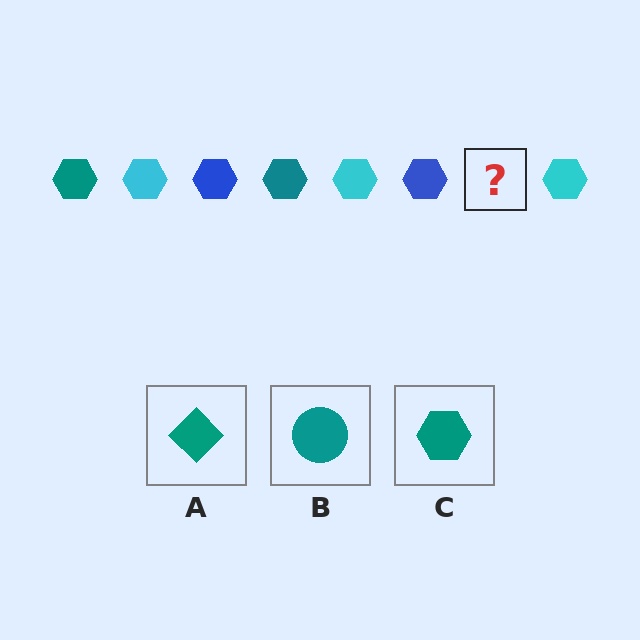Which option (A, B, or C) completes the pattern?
C.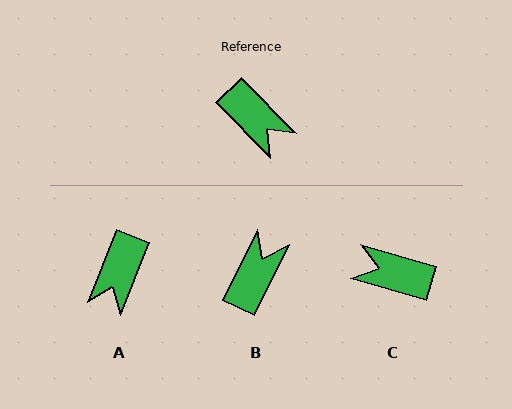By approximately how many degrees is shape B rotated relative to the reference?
Approximately 110 degrees counter-clockwise.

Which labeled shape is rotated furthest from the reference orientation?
C, about 151 degrees away.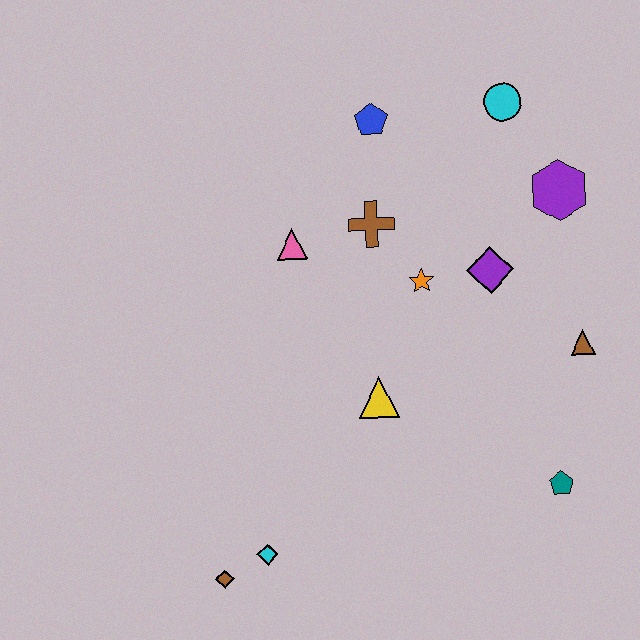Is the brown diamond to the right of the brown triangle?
No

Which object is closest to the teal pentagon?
The brown triangle is closest to the teal pentagon.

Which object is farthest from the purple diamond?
The brown diamond is farthest from the purple diamond.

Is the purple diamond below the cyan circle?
Yes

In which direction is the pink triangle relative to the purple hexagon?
The pink triangle is to the left of the purple hexagon.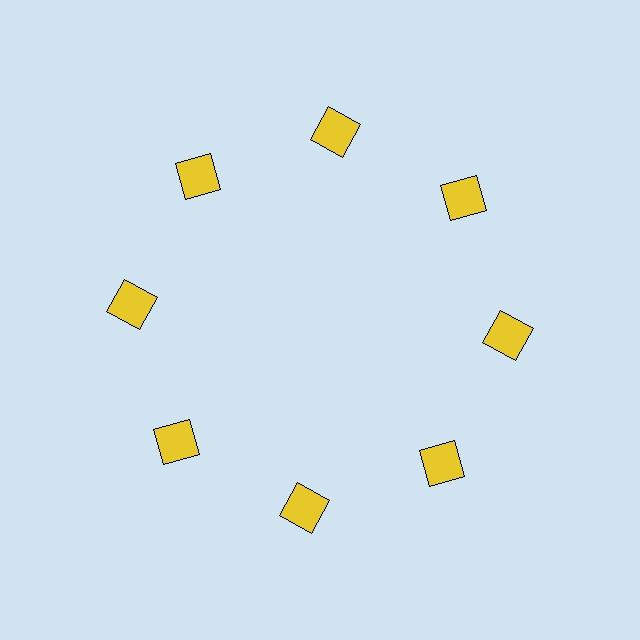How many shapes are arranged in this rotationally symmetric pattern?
There are 8 shapes, arranged in 8 groups of 1.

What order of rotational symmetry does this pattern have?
This pattern has 8-fold rotational symmetry.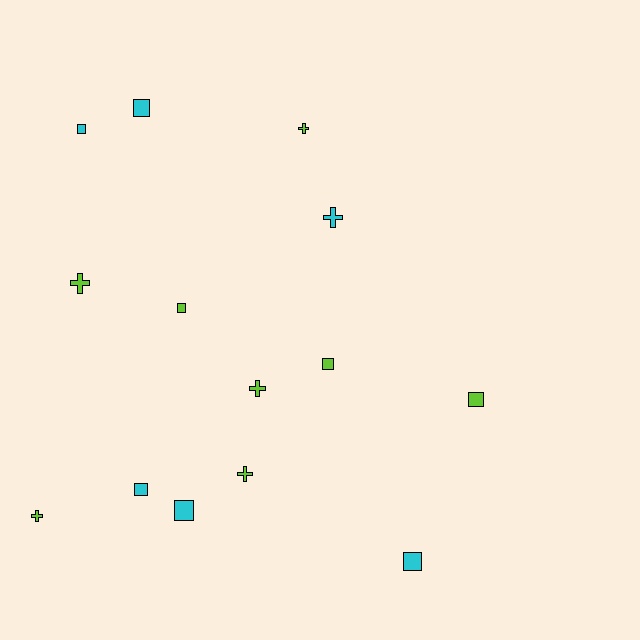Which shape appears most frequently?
Square, with 8 objects.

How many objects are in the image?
There are 14 objects.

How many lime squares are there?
There are 3 lime squares.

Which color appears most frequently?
Lime, with 8 objects.